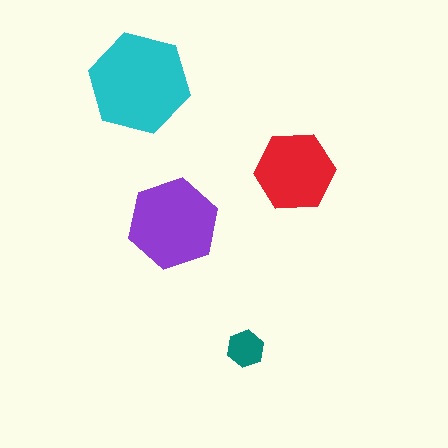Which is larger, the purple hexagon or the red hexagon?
The purple one.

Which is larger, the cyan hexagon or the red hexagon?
The cyan one.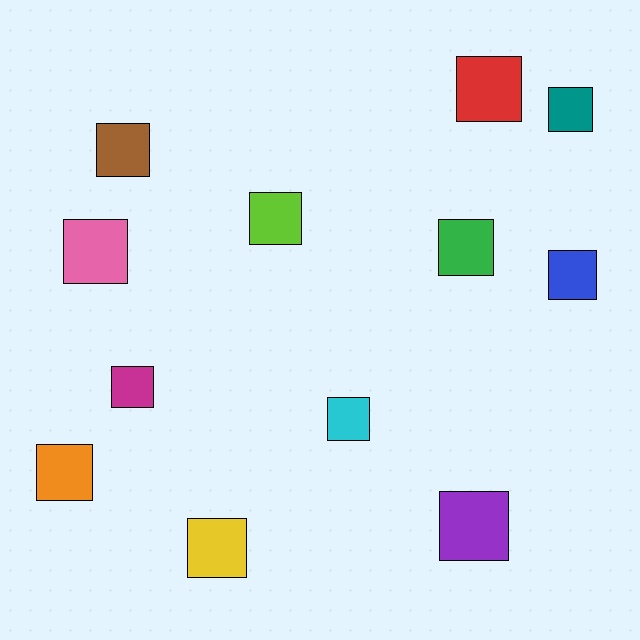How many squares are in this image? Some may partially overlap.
There are 12 squares.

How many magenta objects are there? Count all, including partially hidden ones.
There is 1 magenta object.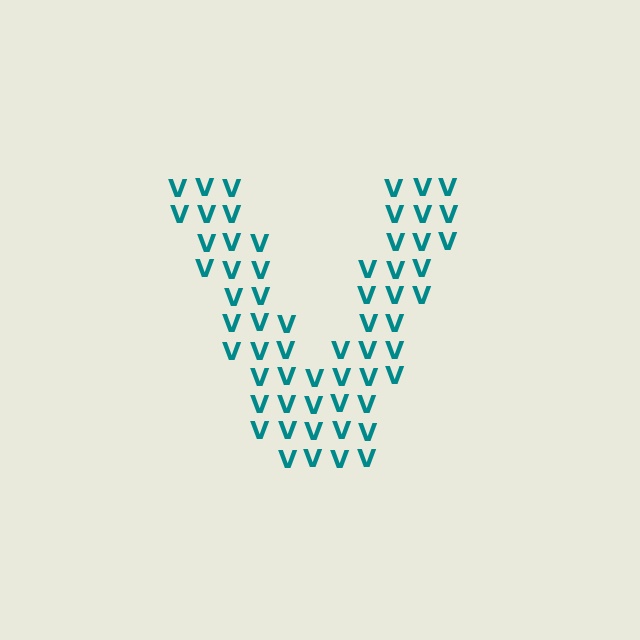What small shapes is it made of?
It is made of small letter V's.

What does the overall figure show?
The overall figure shows the letter V.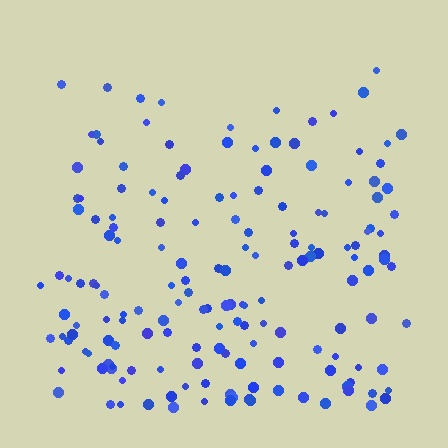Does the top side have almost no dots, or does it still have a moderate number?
Still a moderate number, just noticeably fewer than the bottom.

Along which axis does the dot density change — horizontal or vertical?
Vertical.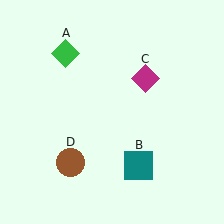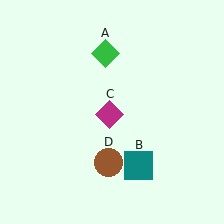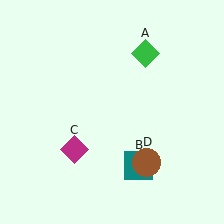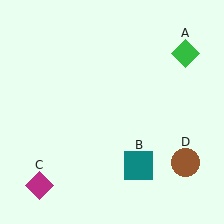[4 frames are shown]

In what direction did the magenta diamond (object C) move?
The magenta diamond (object C) moved down and to the left.